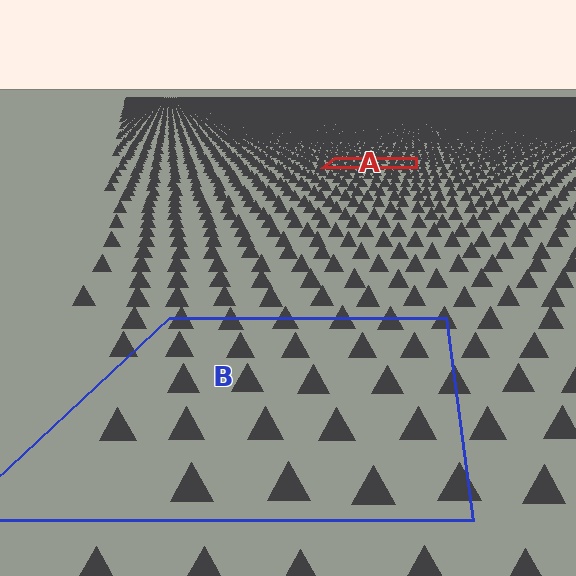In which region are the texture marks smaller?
The texture marks are smaller in region A, because it is farther away.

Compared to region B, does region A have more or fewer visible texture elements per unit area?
Region A has more texture elements per unit area — they are packed more densely because it is farther away.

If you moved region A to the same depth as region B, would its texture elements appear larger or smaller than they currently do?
They would appear larger. At a closer depth, the same texture elements are projected at a bigger on-screen size.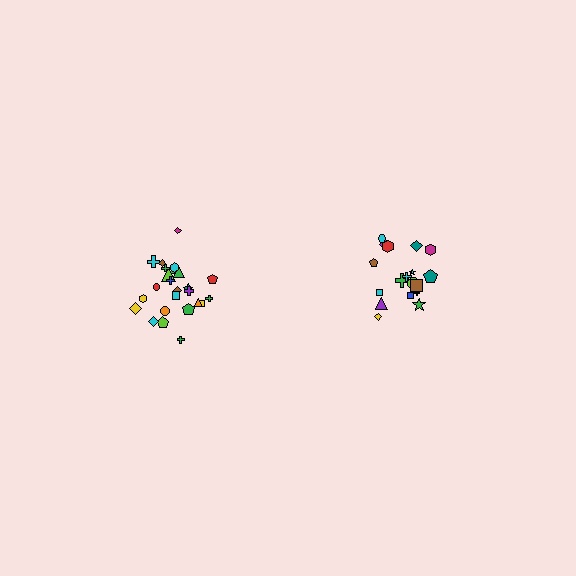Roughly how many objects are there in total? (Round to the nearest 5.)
Roughly 45 objects in total.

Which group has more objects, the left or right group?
The left group.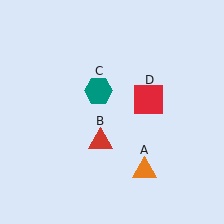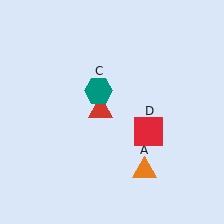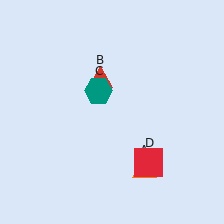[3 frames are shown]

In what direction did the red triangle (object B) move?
The red triangle (object B) moved up.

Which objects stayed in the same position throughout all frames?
Orange triangle (object A) and teal hexagon (object C) remained stationary.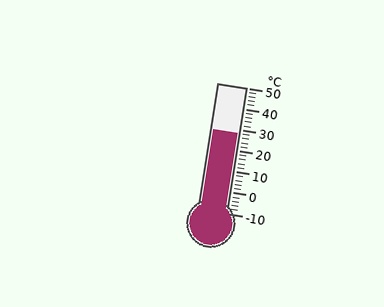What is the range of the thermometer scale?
The thermometer scale ranges from -10°C to 50°C.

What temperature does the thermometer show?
The thermometer shows approximately 28°C.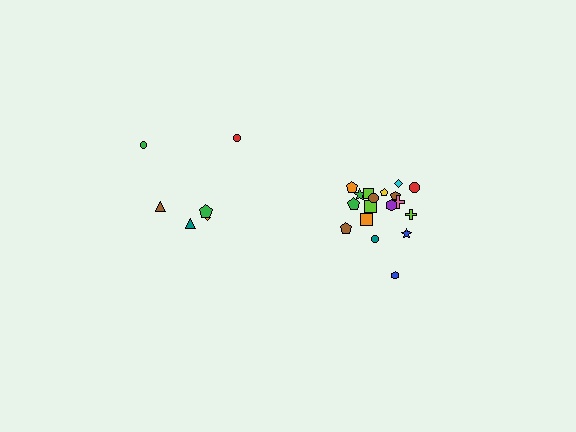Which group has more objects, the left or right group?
The right group.